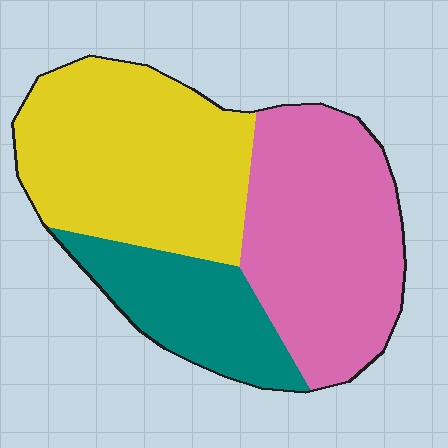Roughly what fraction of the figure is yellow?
Yellow covers roughly 40% of the figure.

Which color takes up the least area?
Teal, at roughly 20%.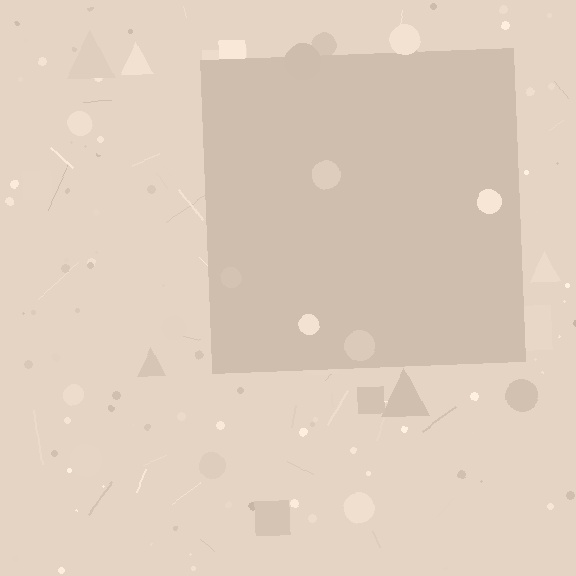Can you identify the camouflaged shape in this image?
The camouflaged shape is a square.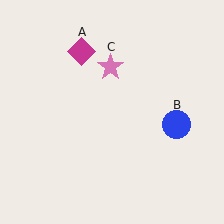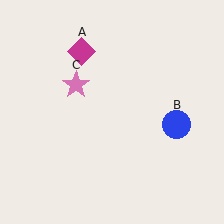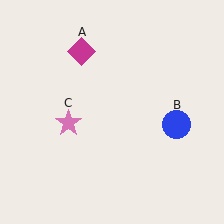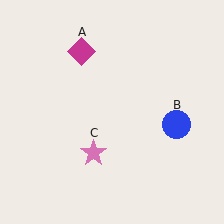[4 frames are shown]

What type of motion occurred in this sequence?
The pink star (object C) rotated counterclockwise around the center of the scene.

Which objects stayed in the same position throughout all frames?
Magenta diamond (object A) and blue circle (object B) remained stationary.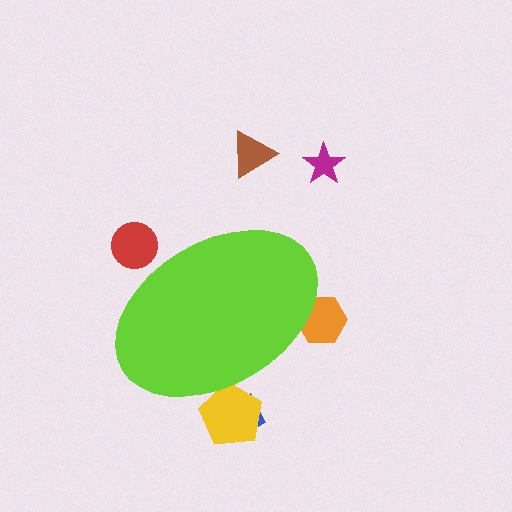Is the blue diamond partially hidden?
Yes, the blue diamond is partially hidden behind the lime ellipse.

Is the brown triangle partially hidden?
No, the brown triangle is fully visible.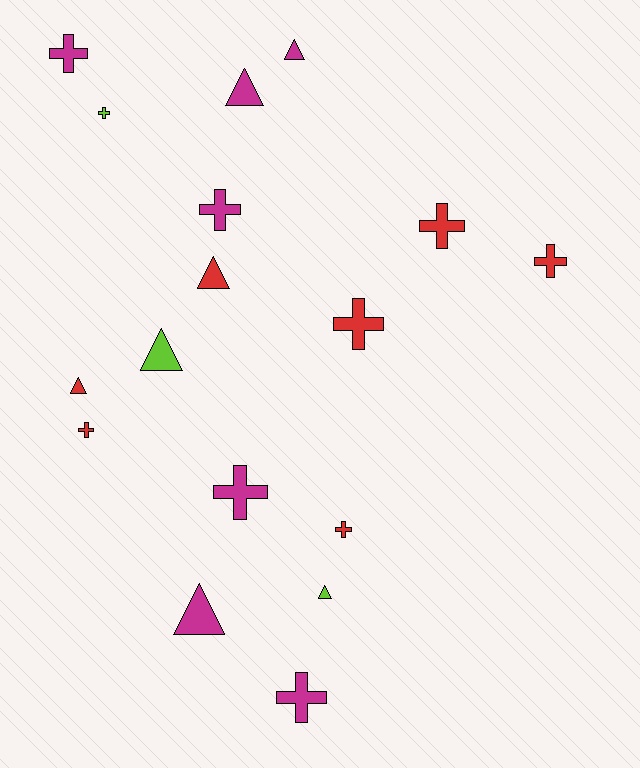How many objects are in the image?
There are 17 objects.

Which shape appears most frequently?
Cross, with 10 objects.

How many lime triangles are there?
There are 2 lime triangles.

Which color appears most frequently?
Magenta, with 7 objects.